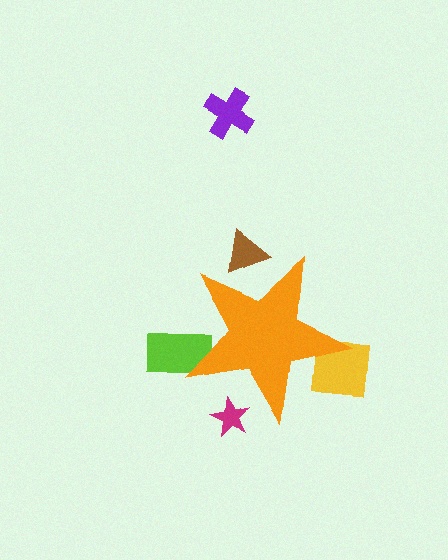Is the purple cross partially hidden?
No, the purple cross is fully visible.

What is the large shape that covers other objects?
An orange star.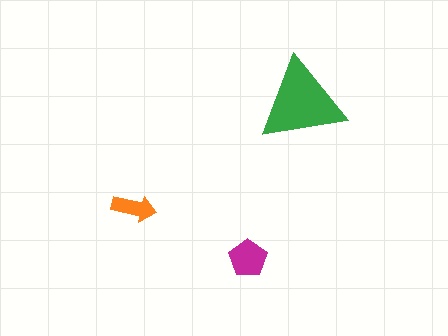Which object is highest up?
The green triangle is topmost.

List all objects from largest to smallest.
The green triangle, the magenta pentagon, the orange arrow.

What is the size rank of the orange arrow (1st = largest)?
3rd.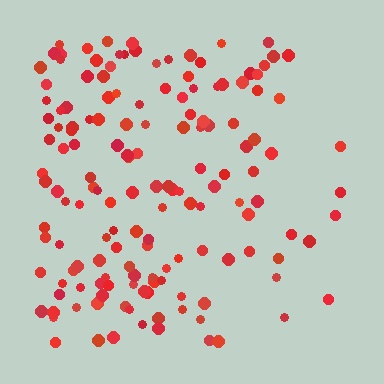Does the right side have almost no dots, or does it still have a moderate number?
Still a moderate number, just noticeably fewer than the left.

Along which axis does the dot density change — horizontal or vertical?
Horizontal.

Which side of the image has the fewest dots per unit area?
The right.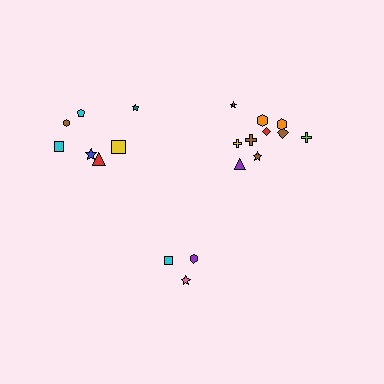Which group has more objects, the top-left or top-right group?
The top-right group.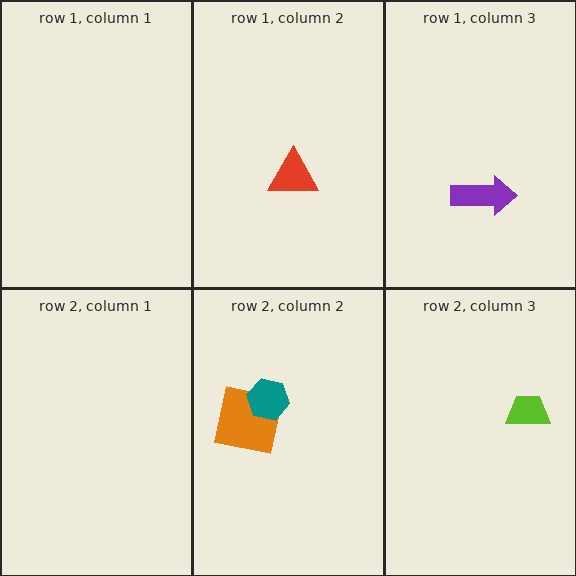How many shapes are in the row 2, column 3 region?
1.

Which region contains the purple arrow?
The row 1, column 3 region.